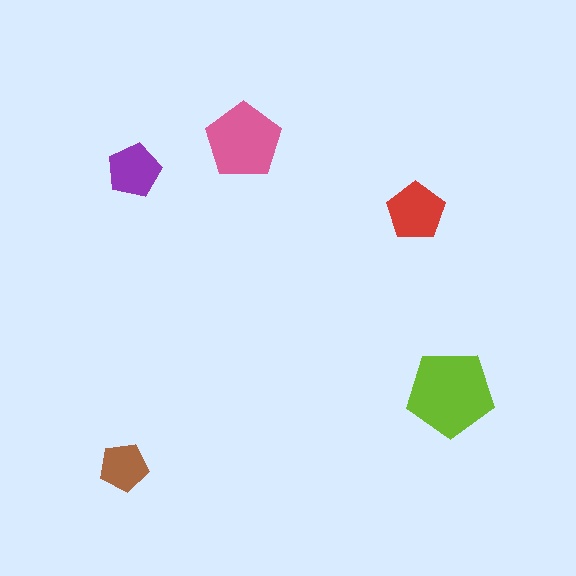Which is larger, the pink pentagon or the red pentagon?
The pink one.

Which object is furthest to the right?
The lime pentagon is rightmost.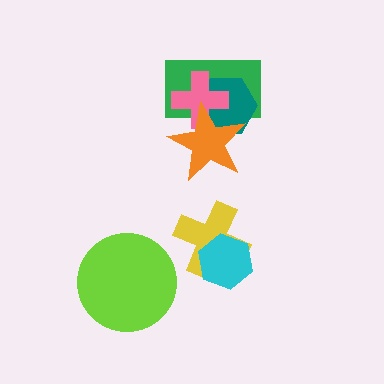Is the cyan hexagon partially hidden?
No, no other shape covers it.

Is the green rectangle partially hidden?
Yes, it is partially covered by another shape.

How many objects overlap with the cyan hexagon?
1 object overlaps with the cyan hexagon.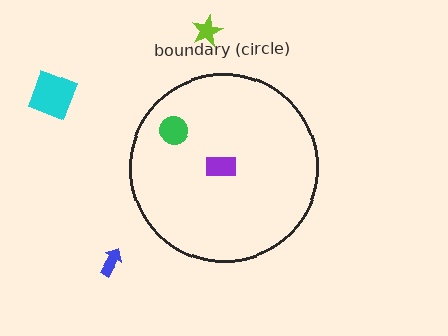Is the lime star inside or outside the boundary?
Outside.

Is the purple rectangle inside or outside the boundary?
Inside.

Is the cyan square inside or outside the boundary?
Outside.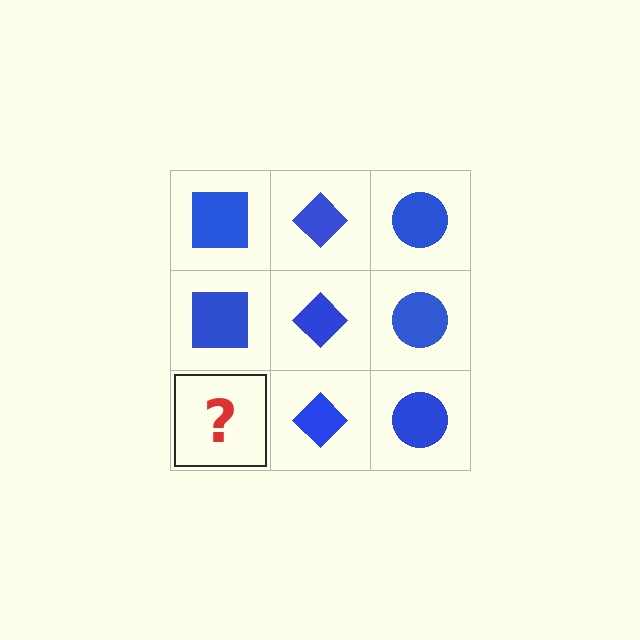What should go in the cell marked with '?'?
The missing cell should contain a blue square.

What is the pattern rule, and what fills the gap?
The rule is that each column has a consistent shape. The gap should be filled with a blue square.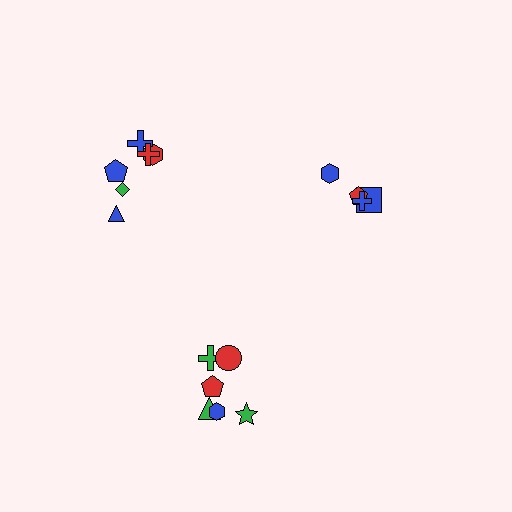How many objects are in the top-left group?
There are 6 objects.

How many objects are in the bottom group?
There are 6 objects.